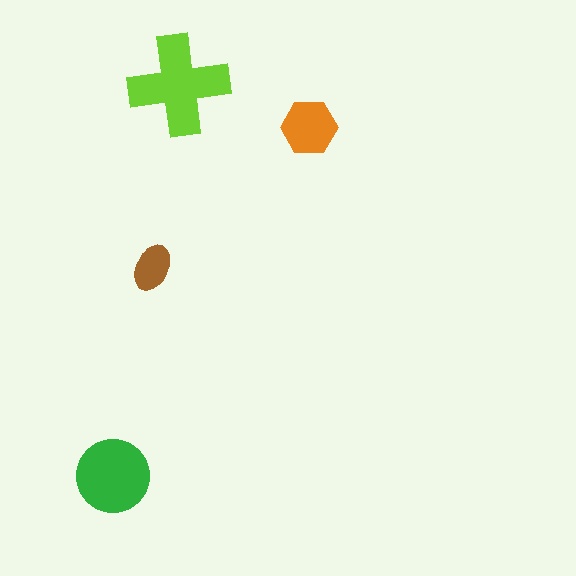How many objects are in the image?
There are 4 objects in the image.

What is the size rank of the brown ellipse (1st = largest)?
4th.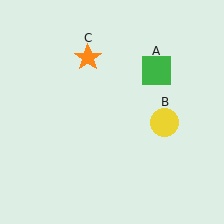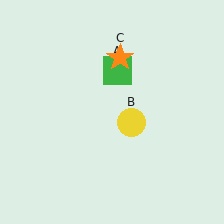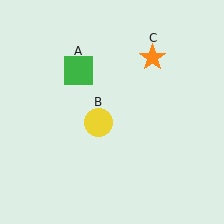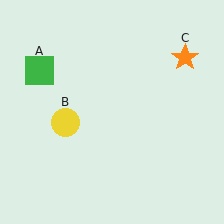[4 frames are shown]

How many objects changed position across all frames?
3 objects changed position: green square (object A), yellow circle (object B), orange star (object C).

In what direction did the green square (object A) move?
The green square (object A) moved left.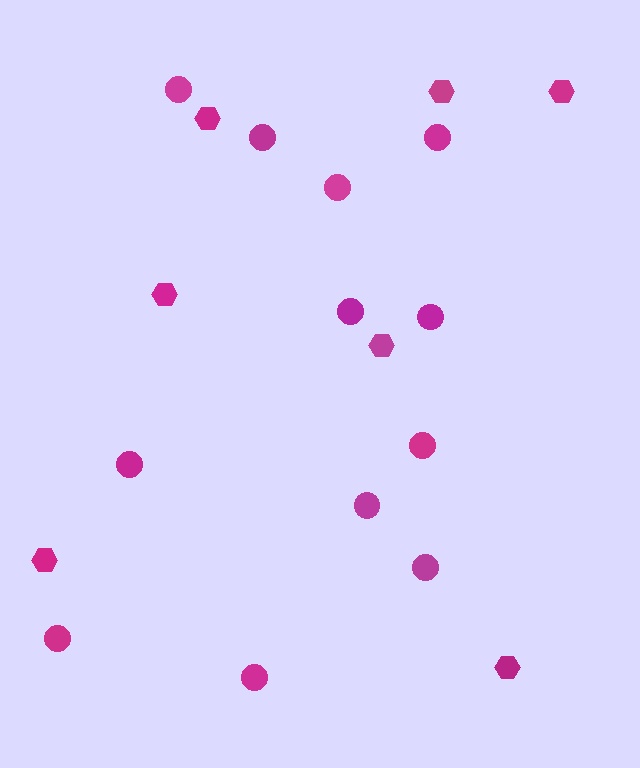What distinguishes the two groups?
There are 2 groups: one group of circles (12) and one group of hexagons (7).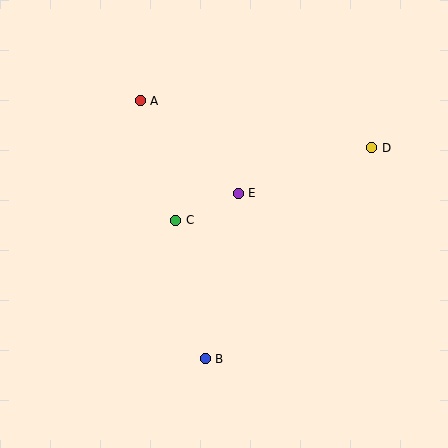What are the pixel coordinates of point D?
Point D is at (372, 148).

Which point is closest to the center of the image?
Point E at (238, 193) is closest to the center.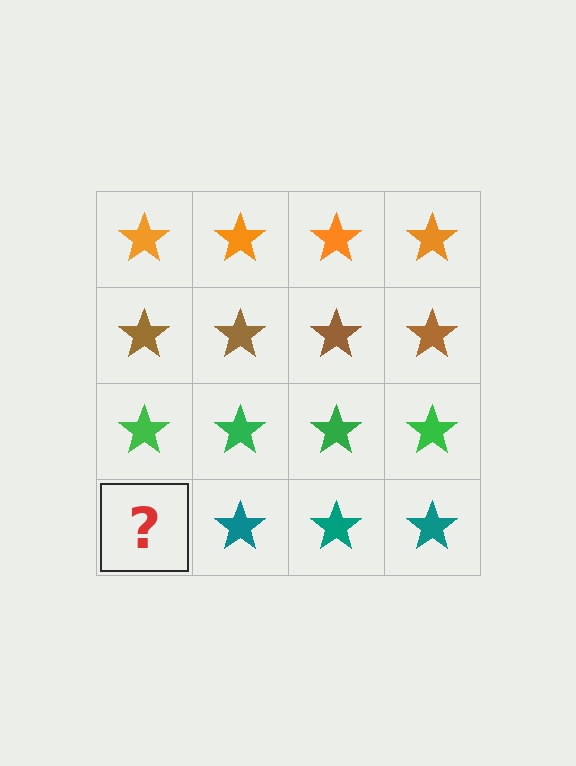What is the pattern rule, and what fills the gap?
The rule is that each row has a consistent color. The gap should be filled with a teal star.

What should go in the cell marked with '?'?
The missing cell should contain a teal star.